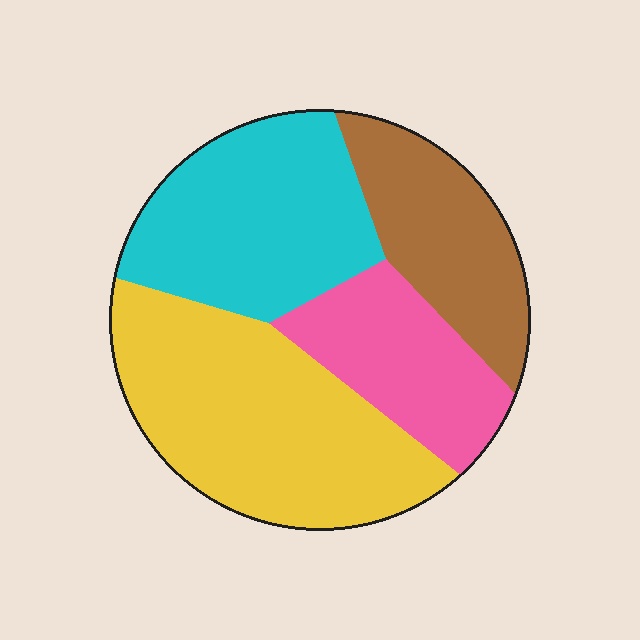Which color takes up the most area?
Yellow, at roughly 35%.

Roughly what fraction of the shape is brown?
Brown takes up about one fifth (1/5) of the shape.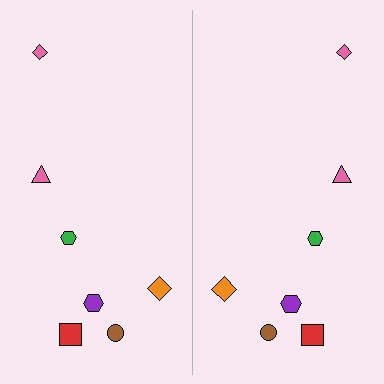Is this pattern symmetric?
Yes, this pattern has bilateral (reflection) symmetry.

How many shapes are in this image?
There are 14 shapes in this image.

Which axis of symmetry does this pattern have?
The pattern has a vertical axis of symmetry running through the center of the image.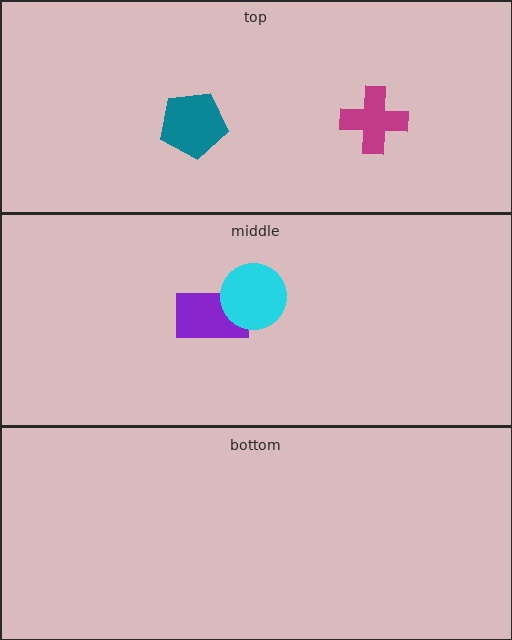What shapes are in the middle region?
The purple rectangle, the cyan circle.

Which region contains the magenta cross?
The top region.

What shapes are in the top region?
The teal pentagon, the magenta cross.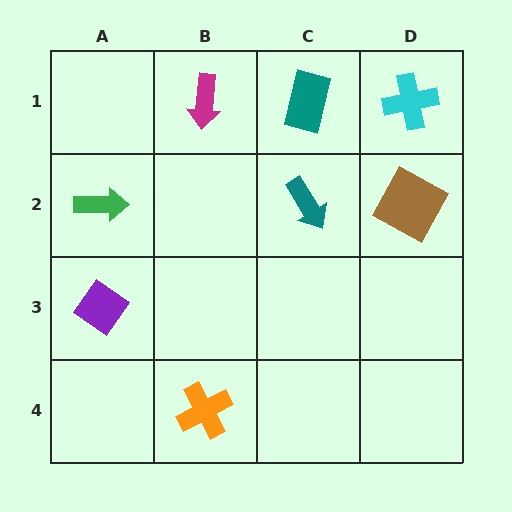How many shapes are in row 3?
1 shape.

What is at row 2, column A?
A green arrow.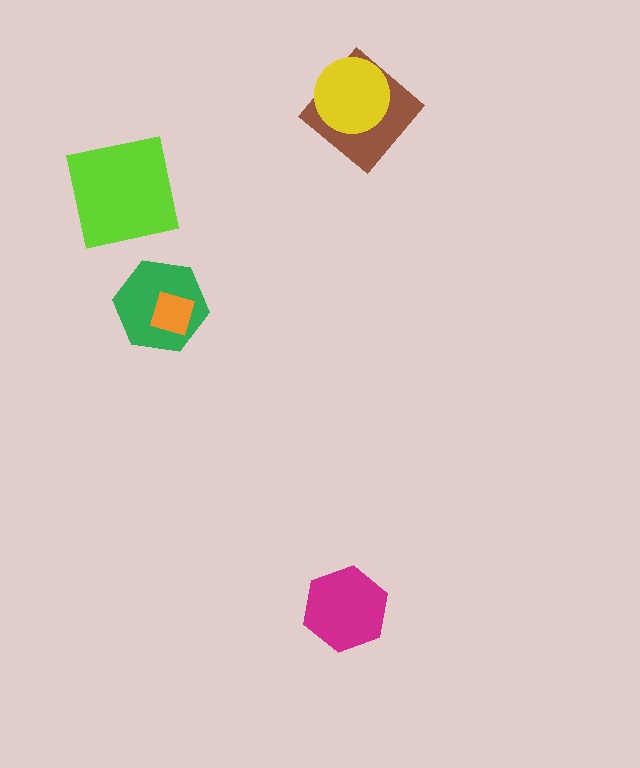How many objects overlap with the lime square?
0 objects overlap with the lime square.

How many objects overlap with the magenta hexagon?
0 objects overlap with the magenta hexagon.